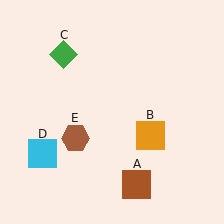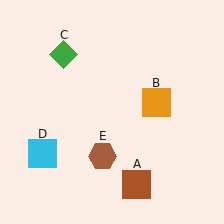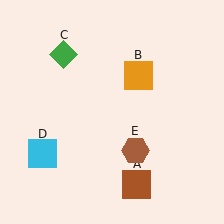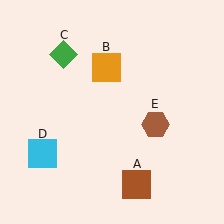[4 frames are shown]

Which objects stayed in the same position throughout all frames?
Brown square (object A) and green diamond (object C) and cyan square (object D) remained stationary.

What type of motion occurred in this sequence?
The orange square (object B), brown hexagon (object E) rotated counterclockwise around the center of the scene.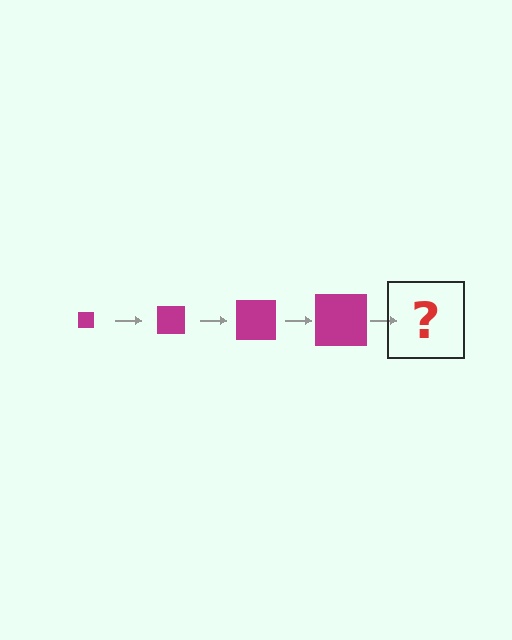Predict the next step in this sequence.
The next step is a magenta square, larger than the previous one.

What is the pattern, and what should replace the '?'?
The pattern is that the square gets progressively larger each step. The '?' should be a magenta square, larger than the previous one.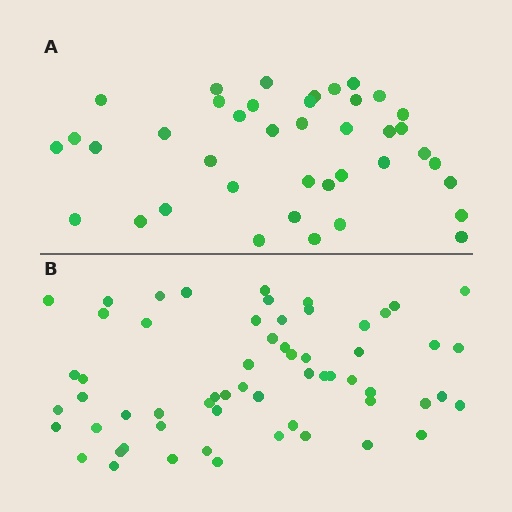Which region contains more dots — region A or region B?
Region B (the bottom region) has more dots.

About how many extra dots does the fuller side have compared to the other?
Region B has approximately 20 more dots than region A.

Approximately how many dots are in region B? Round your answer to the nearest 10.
About 60 dots.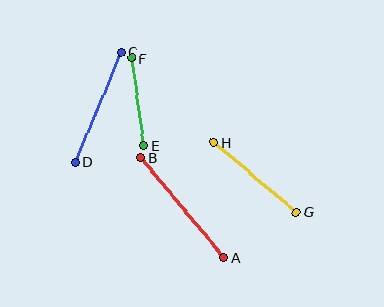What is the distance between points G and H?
The distance is approximately 108 pixels.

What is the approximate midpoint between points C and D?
The midpoint is at approximately (98, 107) pixels.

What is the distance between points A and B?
The distance is approximately 130 pixels.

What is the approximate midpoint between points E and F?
The midpoint is at approximately (138, 102) pixels.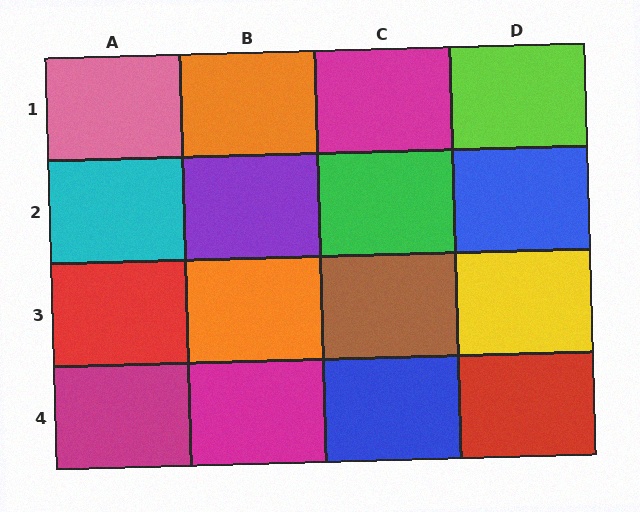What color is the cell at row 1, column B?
Orange.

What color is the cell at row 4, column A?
Magenta.